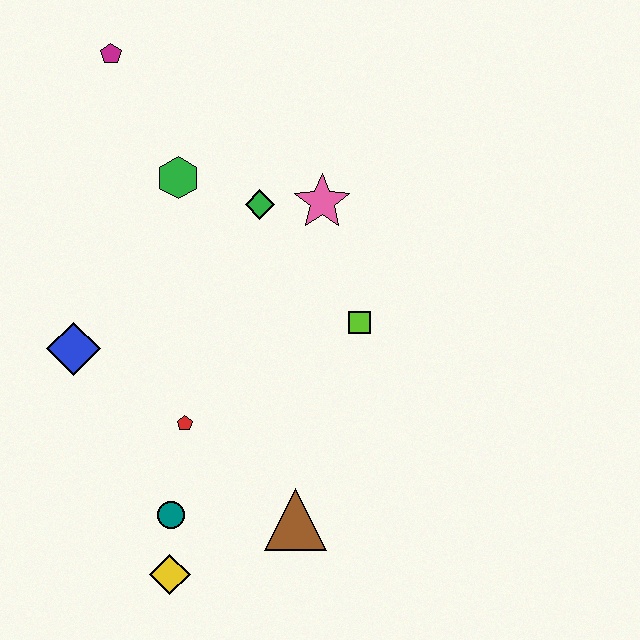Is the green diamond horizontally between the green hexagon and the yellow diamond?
No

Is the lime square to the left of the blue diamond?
No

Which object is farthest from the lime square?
The magenta pentagon is farthest from the lime square.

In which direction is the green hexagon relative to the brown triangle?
The green hexagon is above the brown triangle.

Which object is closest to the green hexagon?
The green diamond is closest to the green hexagon.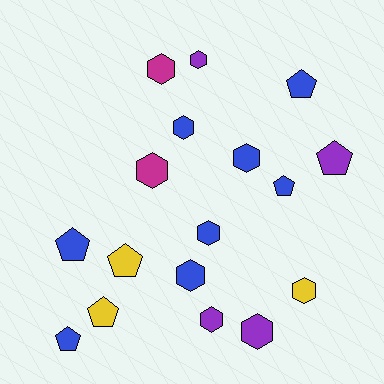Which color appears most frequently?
Blue, with 8 objects.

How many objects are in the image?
There are 17 objects.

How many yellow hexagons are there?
There is 1 yellow hexagon.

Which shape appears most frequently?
Hexagon, with 10 objects.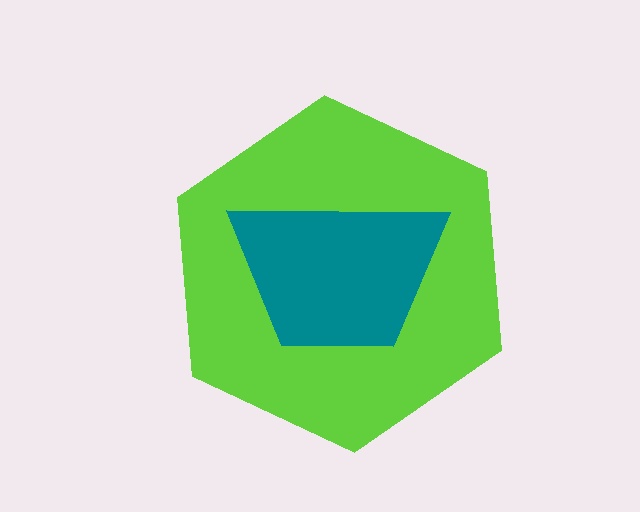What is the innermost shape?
The teal trapezoid.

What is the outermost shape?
The lime hexagon.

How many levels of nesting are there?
2.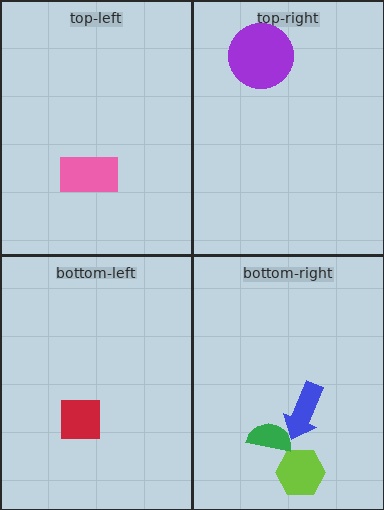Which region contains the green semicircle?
The bottom-right region.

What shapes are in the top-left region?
The pink rectangle.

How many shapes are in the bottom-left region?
1.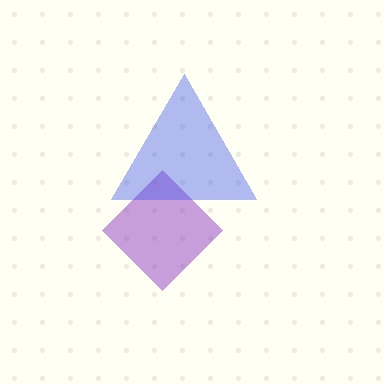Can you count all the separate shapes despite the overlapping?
Yes, there are 2 separate shapes.